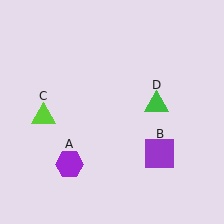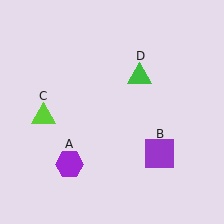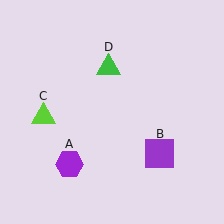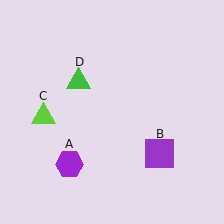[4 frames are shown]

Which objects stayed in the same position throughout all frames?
Purple hexagon (object A) and purple square (object B) and lime triangle (object C) remained stationary.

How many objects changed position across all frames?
1 object changed position: green triangle (object D).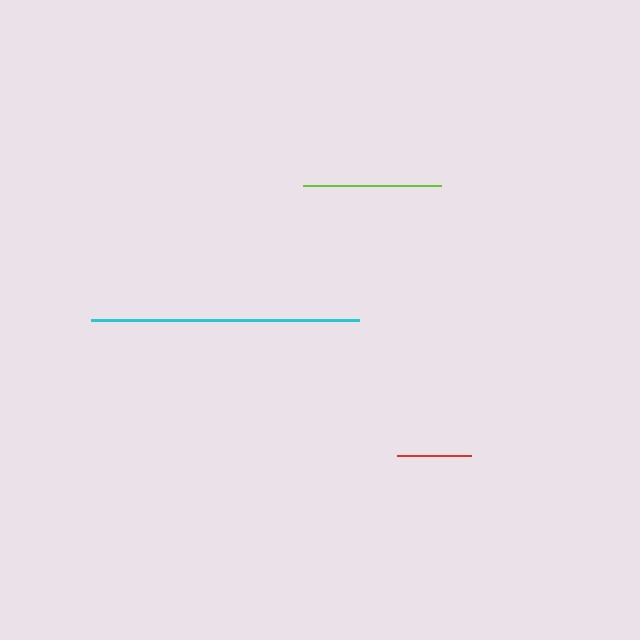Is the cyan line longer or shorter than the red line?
The cyan line is longer than the red line.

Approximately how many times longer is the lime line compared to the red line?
The lime line is approximately 1.8 times the length of the red line.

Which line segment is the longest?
The cyan line is the longest at approximately 268 pixels.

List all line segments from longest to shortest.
From longest to shortest: cyan, lime, red.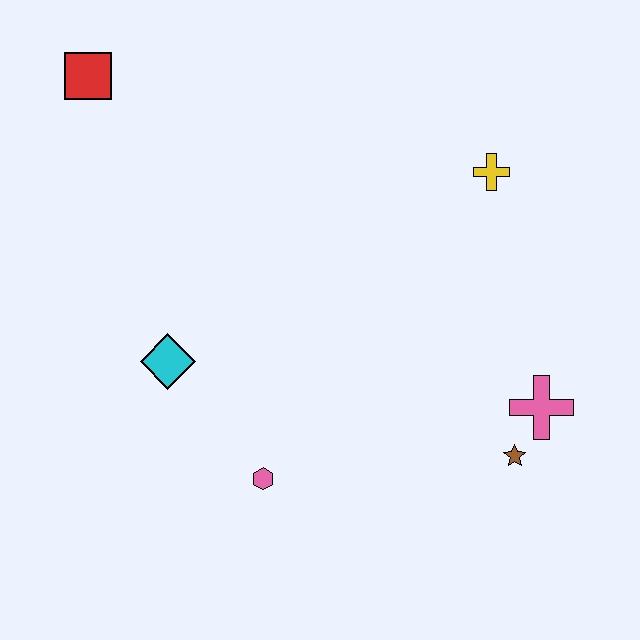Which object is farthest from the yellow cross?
The red square is farthest from the yellow cross.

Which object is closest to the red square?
The cyan diamond is closest to the red square.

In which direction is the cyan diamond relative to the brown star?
The cyan diamond is to the left of the brown star.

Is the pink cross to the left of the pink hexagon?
No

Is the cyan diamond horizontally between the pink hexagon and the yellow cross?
No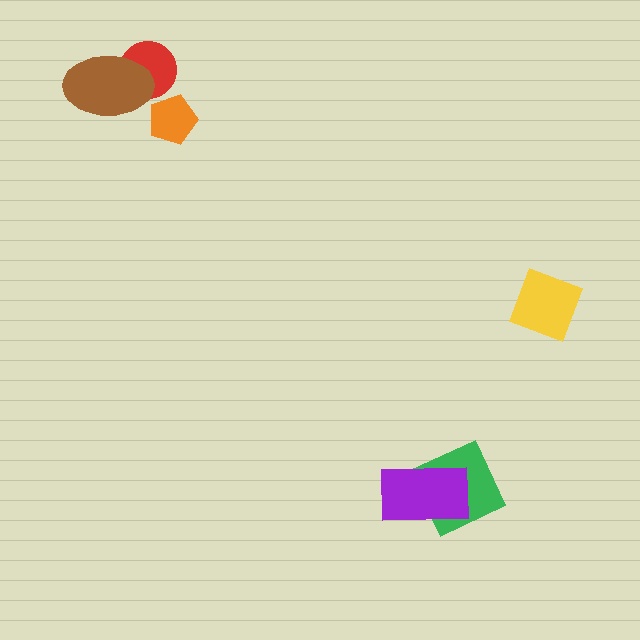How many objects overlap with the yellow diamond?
0 objects overlap with the yellow diamond.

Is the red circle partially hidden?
Yes, it is partially covered by another shape.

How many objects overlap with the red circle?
1 object overlaps with the red circle.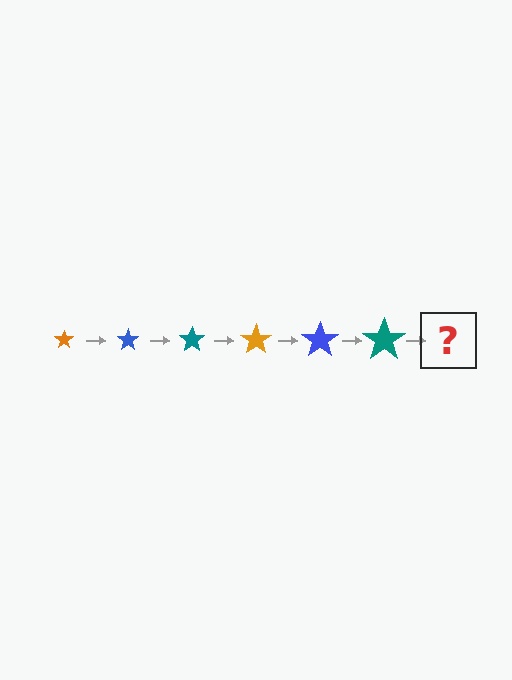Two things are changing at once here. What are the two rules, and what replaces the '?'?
The two rules are that the star grows larger each step and the color cycles through orange, blue, and teal. The '?' should be an orange star, larger than the previous one.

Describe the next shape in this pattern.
It should be an orange star, larger than the previous one.